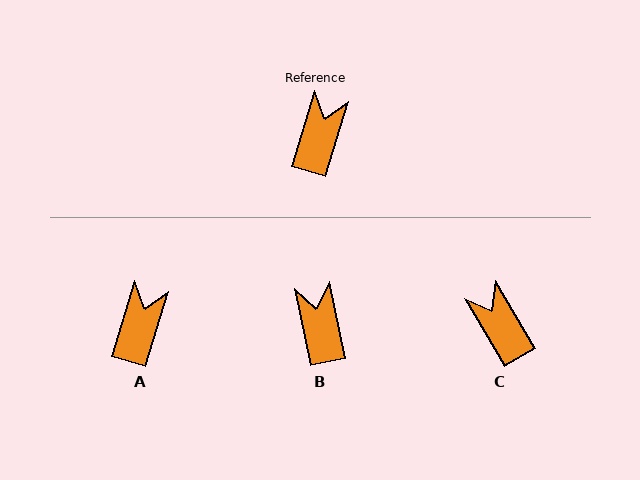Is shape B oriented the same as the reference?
No, it is off by about 28 degrees.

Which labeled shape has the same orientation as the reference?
A.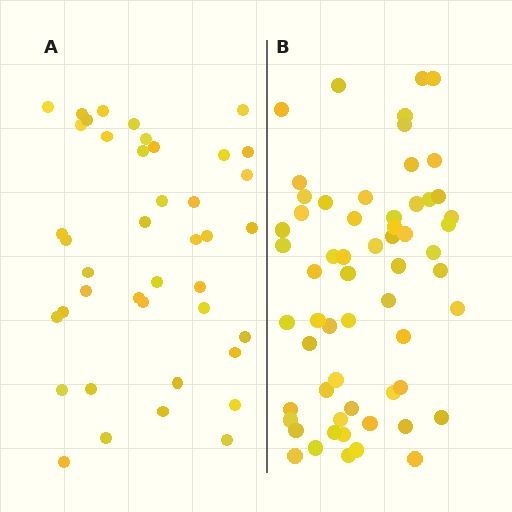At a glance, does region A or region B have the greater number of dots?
Region B (the right region) has more dots.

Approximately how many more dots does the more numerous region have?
Region B has approximately 20 more dots than region A.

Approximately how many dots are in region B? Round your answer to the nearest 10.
About 60 dots.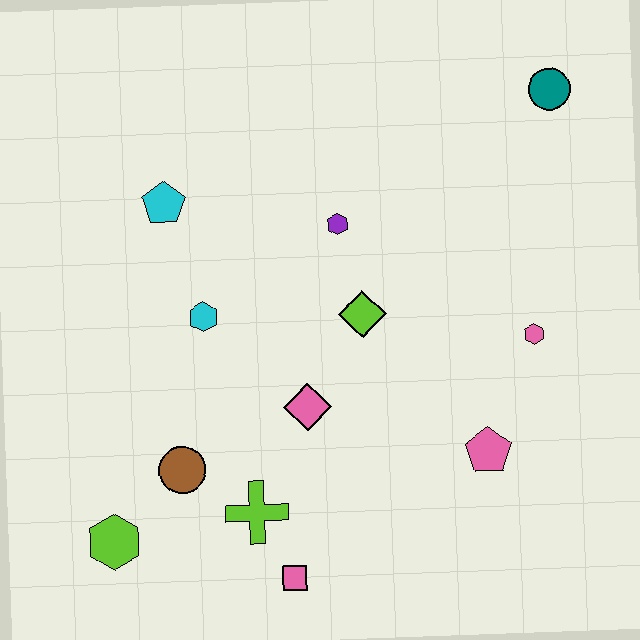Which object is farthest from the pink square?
The teal circle is farthest from the pink square.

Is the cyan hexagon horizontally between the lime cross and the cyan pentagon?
Yes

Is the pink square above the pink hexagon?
No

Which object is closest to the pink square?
The lime cross is closest to the pink square.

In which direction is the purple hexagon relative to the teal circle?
The purple hexagon is to the left of the teal circle.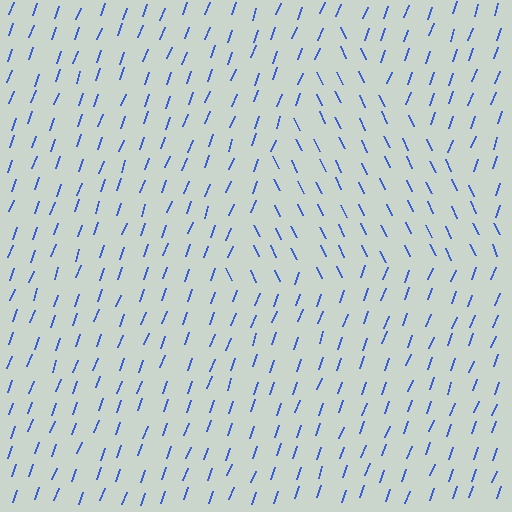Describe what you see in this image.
The image is filled with small blue line segments. A triangle region in the image has lines oriented differently from the surrounding lines, creating a visible texture boundary.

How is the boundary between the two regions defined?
The boundary is defined purely by a change in line orientation (approximately 45 degrees difference). All lines are the same color and thickness.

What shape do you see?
I see a triangle.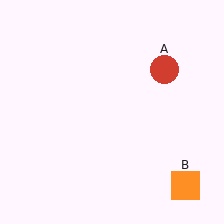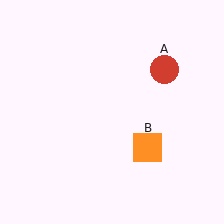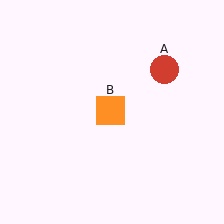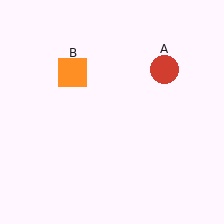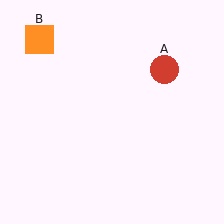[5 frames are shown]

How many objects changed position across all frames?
1 object changed position: orange square (object B).